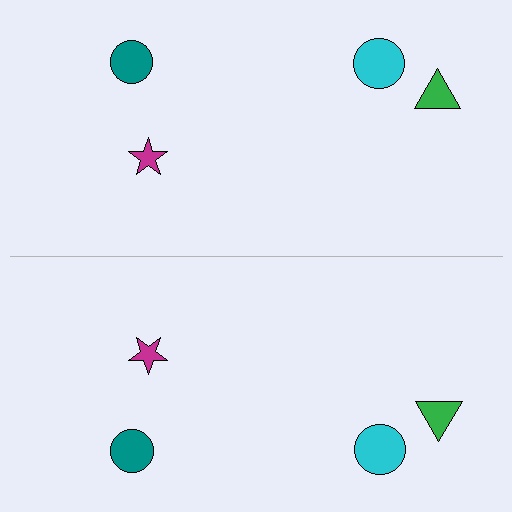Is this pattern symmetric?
Yes, this pattern has bilateral (reflection) symmetry.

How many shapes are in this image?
There are 8 shapes in this image.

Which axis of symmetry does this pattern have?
The pattern has a horizontal axis of symmetry running through the center of the image.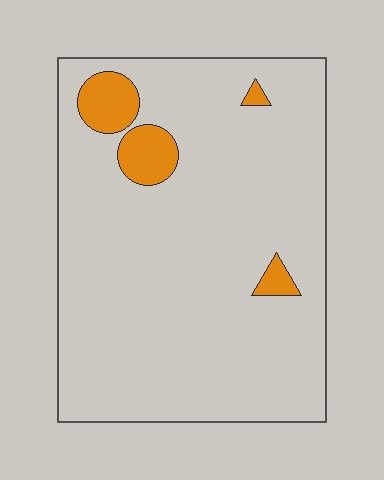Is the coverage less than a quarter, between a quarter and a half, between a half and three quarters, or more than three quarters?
Less than a quarter.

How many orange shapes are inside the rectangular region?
4.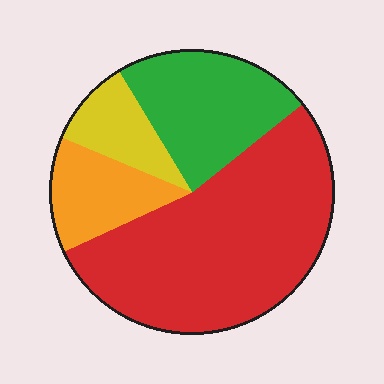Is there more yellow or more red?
Red.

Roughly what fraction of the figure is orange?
Orange takes up about one eighth (1/8) of the figure.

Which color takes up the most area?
Red, at roughly 55%.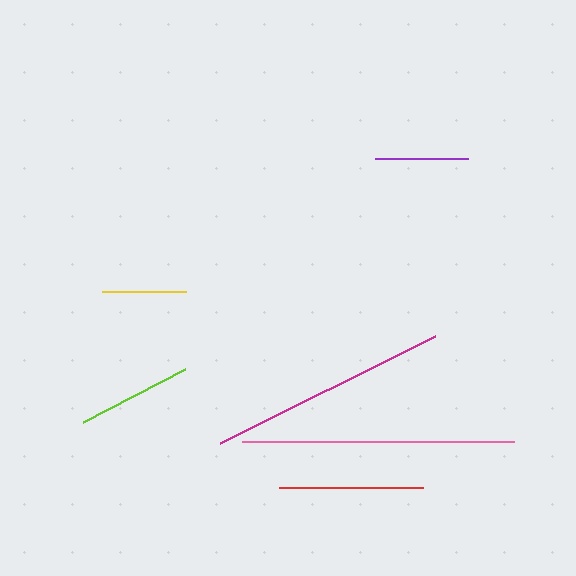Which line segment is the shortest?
The yellow line is the shortest at approximately 83 pixels.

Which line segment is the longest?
The pink line is the longest at approximately 272 pixels.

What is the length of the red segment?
The red segment is approximately 145 pixels long.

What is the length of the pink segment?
The pink segment is approximately 272 pixels long.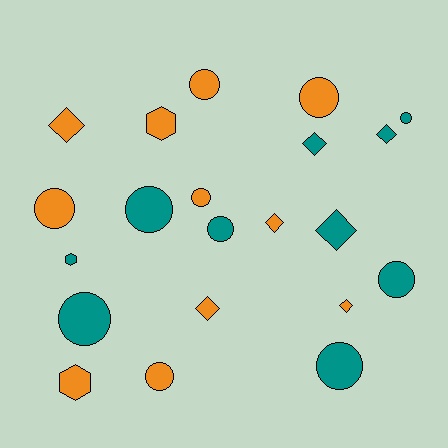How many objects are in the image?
There are 21 objects.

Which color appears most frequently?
Orange, with 11 objects.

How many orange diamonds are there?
There are 4 orange diamonds.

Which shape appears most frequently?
Circle, with 11 objects.